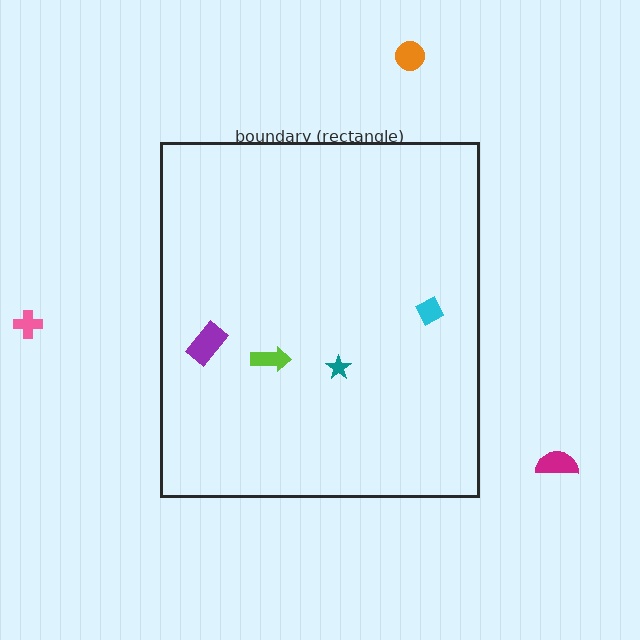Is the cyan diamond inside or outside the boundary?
Inside.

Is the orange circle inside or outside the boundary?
Outside.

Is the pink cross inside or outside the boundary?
Outside.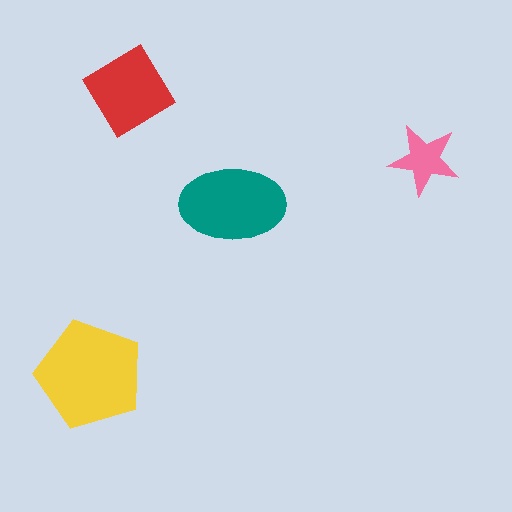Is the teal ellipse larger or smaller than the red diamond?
Larger.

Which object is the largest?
The yellow pentagon.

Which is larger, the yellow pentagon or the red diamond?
The yellow pentagon.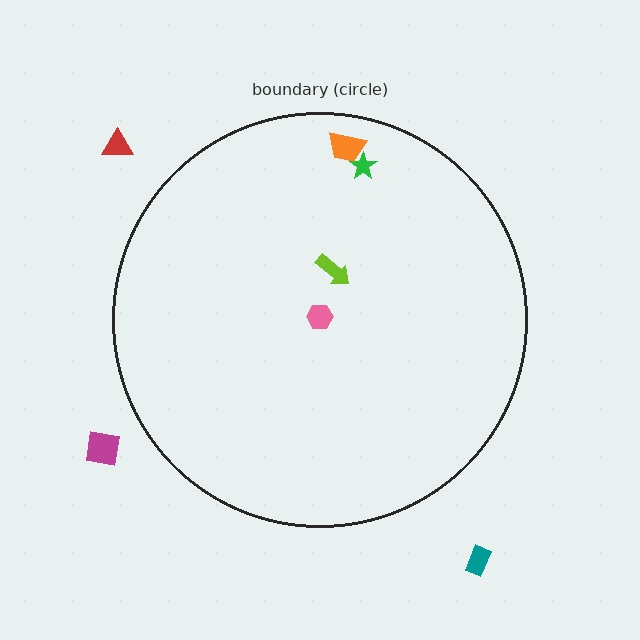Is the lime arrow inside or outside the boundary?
Inside.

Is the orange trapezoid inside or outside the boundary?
Inside.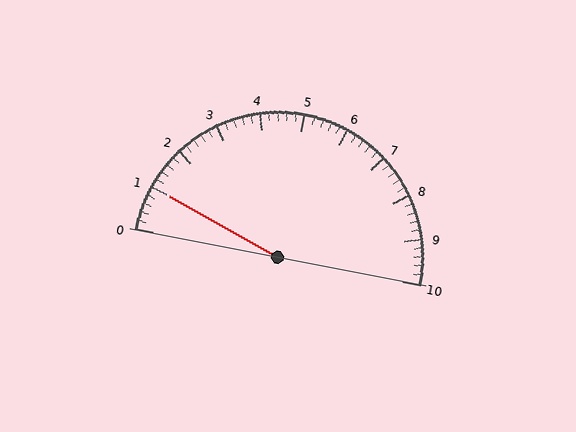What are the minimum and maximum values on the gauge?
The gauge ranges from 0 to 10.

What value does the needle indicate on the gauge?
The needle indicates approximately 1.0.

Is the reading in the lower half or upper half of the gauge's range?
The reading is in the lower half of the range (0 to 10).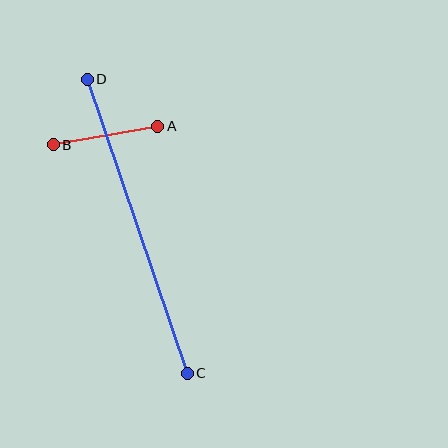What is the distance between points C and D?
The distance is approximately 311 pixels.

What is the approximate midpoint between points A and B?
The midpoint is at approximately (106, 135) pixels.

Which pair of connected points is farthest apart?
Points C and D are farthest apart.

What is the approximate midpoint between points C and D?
The midpoint is at approximately (137, 226) pixels.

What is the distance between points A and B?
The distance is approximately 106 pixels.